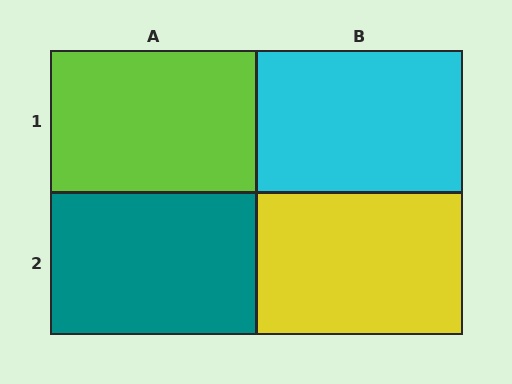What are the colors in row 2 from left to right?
Teal, yellow.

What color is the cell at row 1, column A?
Lime.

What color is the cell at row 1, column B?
Cyan.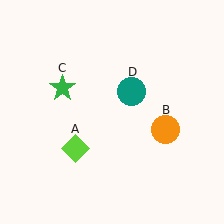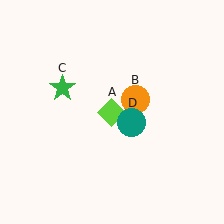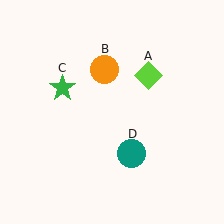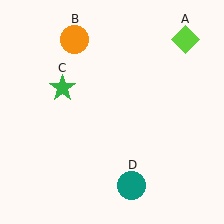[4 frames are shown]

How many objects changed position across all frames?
3 objects changed position: lime diamond (object A), orange circle (object B), teal circle (object D).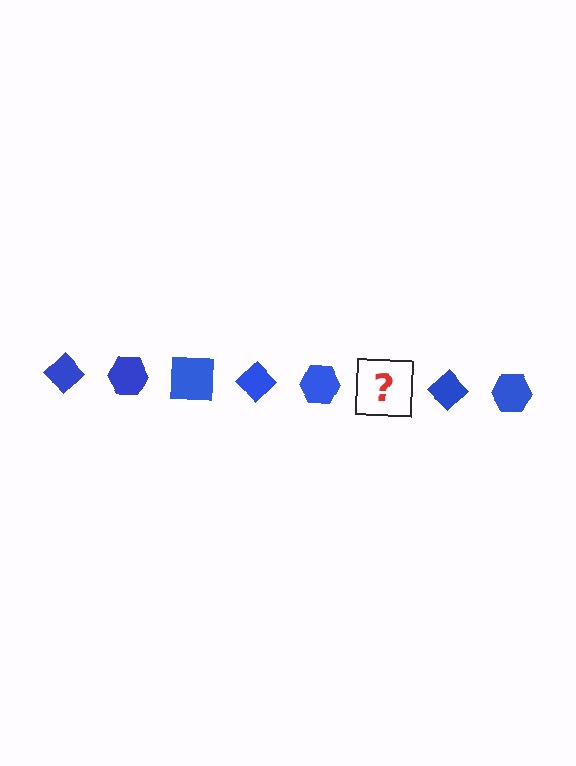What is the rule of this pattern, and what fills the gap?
The rule is that the pattern cycles through diamond, hexagon, square shapes in blue. The gap should be filled with a blue square.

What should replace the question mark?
The question mark should be replaced with a blue square.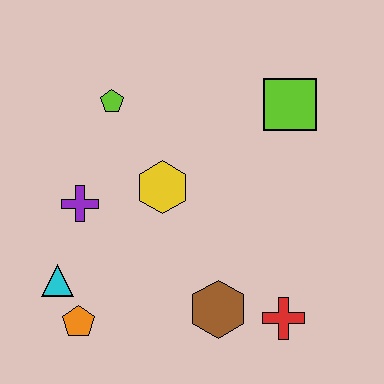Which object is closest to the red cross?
The brown hexagon is closest to the red cross.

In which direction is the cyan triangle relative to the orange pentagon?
The cyan triangle is above the orange pentagon.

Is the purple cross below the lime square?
Yes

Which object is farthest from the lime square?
The orange pentagon is farthest from the lime square.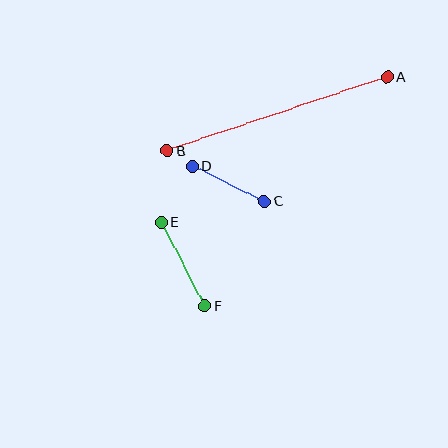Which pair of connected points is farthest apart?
Points A and B are farthest apart.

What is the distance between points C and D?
The distance is approximately 80 pixels.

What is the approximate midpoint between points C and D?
The midpoint is at approximately (228, 184) pixels.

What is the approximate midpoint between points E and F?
The midpoint is at approximately (183, 264) pixels.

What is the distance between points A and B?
The distance is approximately 232 pixels.